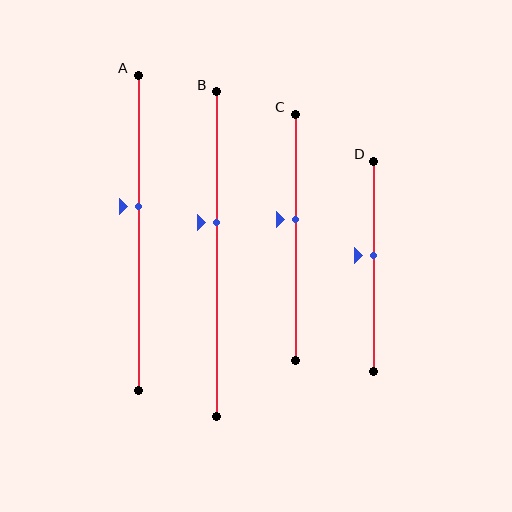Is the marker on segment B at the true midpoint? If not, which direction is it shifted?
No, the marker on segment B is shifted upward by about 10% of the segment length.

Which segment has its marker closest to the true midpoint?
Segment D has its marker closest to the true midpoint.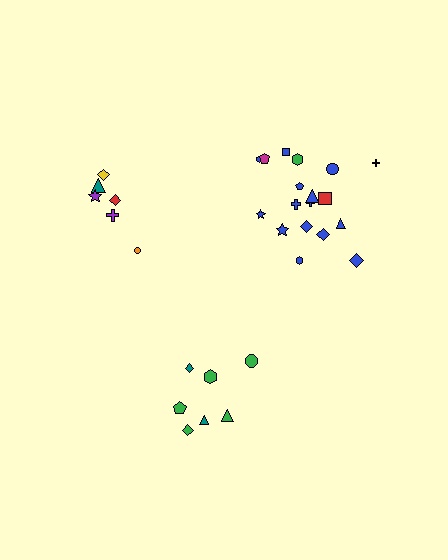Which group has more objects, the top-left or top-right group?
The top-right group.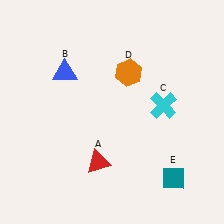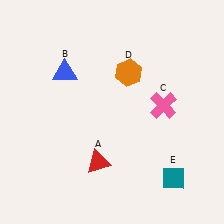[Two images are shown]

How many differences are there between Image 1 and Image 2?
There is 1 difference between the two images.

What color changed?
The cross (C) changed from cyan in Image 1 to pink in Image 2.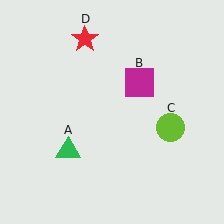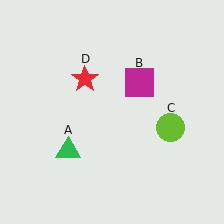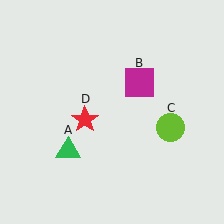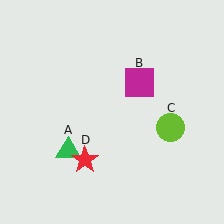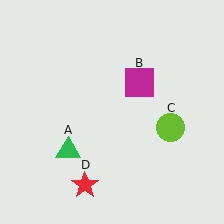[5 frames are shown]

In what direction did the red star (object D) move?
The red star (object D) moved down.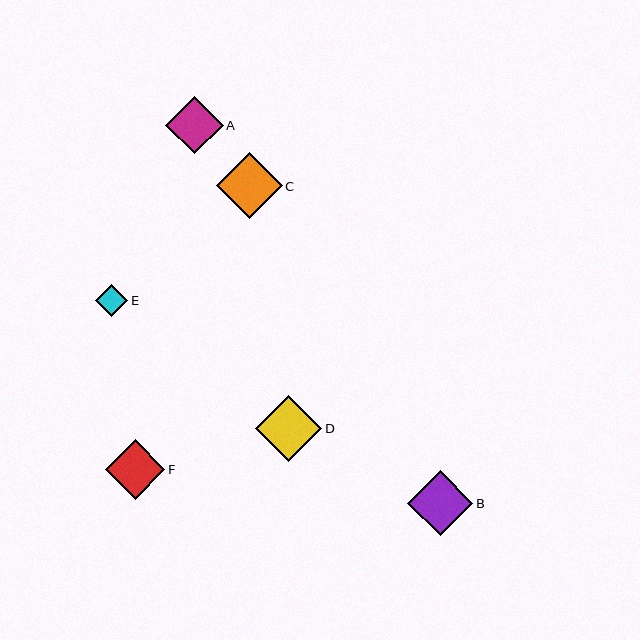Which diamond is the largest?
Diamond D is the largest with a size of approximately 66 pixels.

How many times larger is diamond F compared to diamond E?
Diamond F is approximately 1.9 times the size of diamond E.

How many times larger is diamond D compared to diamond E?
Diamond D is approximately 2.1 times the size of diamond E.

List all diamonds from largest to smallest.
From largest to smallest: D, C, B, F, A, E.